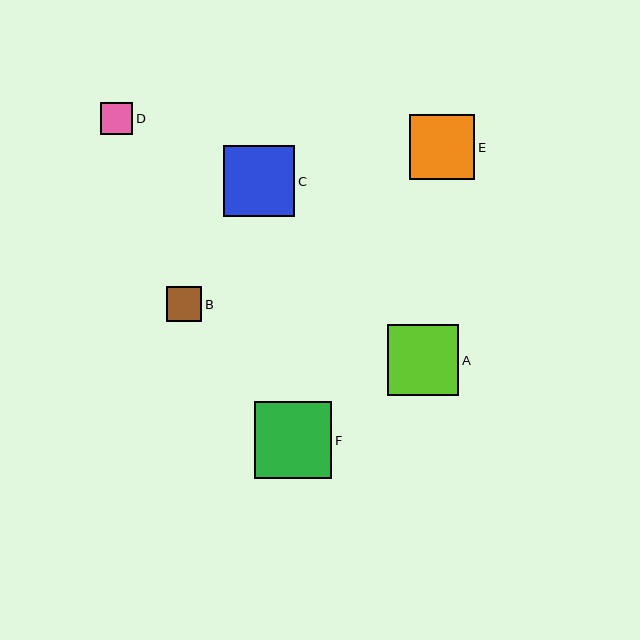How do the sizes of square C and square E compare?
Square C and square E are approximately the same size.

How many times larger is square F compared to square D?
Square F is approximately 2.4 times the size of square D.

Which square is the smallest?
Square D is the smallest with a size of approximately 32 pixels.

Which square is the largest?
Square F is the largest with a size of approximately 77 pixels.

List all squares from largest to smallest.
From largest to smallest: F, A, C, E, B, D.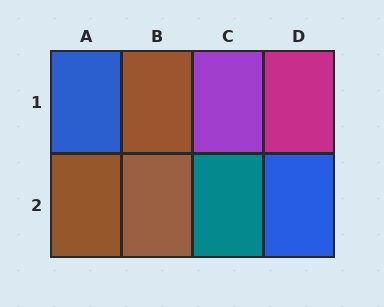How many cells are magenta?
1 cell is magenta.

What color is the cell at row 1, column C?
Purple.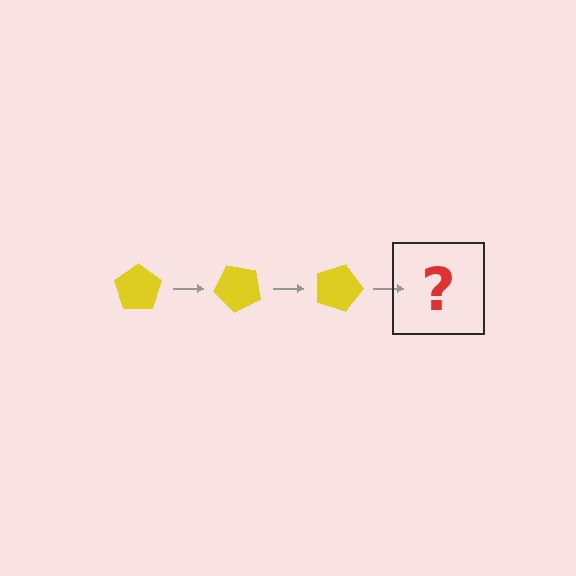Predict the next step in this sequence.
The next step is a yellow pentagon rotated 135 degrees.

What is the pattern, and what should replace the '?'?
The pattern is that the pentagon rotates 45 degrees each step. The '?' should be a yellow pentagon rotated 135 degrees.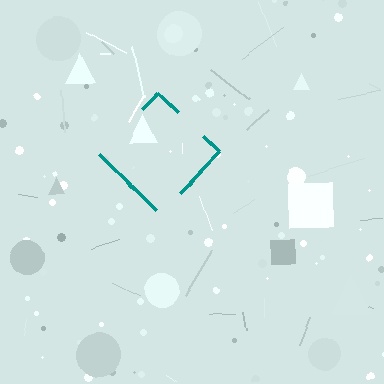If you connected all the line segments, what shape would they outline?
They would outline a diamond.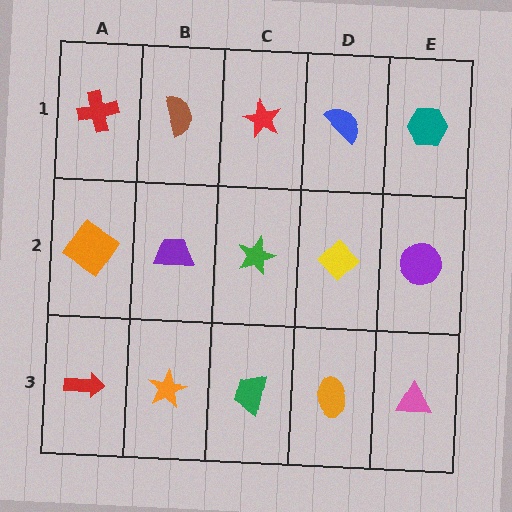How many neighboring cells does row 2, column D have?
4.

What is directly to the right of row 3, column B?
A green trapezoid.